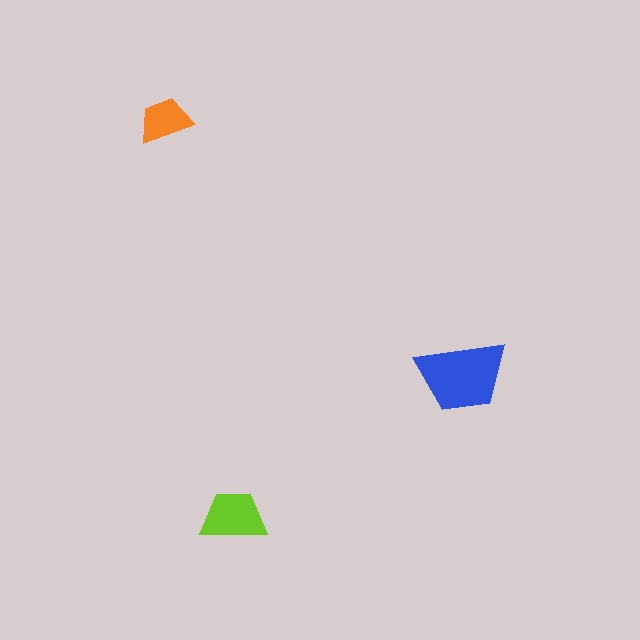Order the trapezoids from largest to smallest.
the blue one, the lime one, the orange one.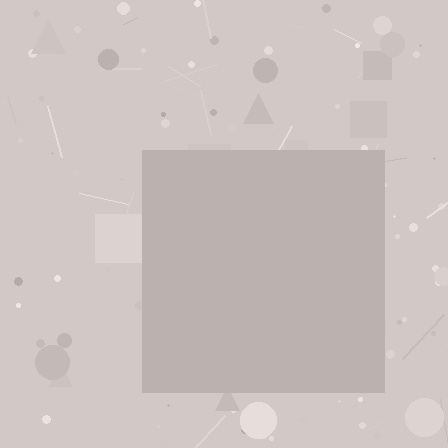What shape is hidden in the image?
A square is hidden in the image.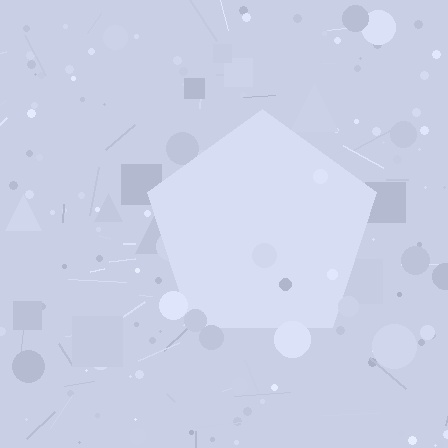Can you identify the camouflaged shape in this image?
The camouflaged shape is a pentagon.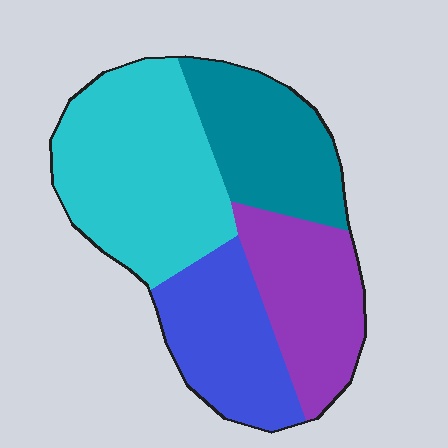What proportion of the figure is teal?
Teal covers about 20% of the figure.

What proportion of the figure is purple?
Purple takes up between a sixth and a third of the figure.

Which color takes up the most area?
Cyan, at roughly 35%.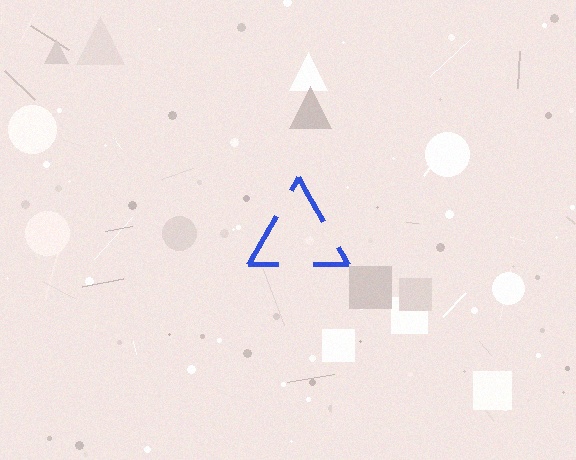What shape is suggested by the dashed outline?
The dashed outline suggests a triangle.